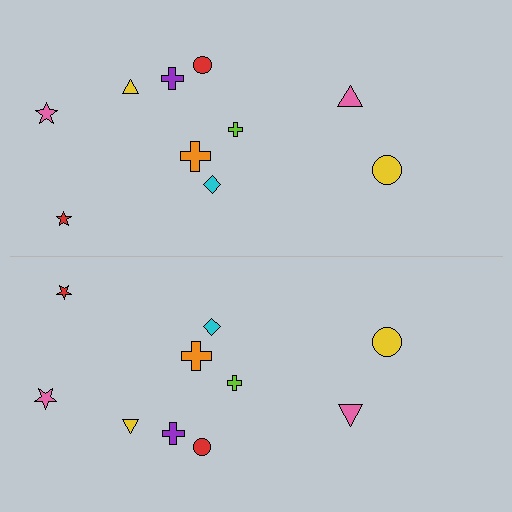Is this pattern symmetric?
Yes, this pattern has bilateral (reflection) symmetry.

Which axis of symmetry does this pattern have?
The pattern has a horizontal axis of symmetry running through the center of the image.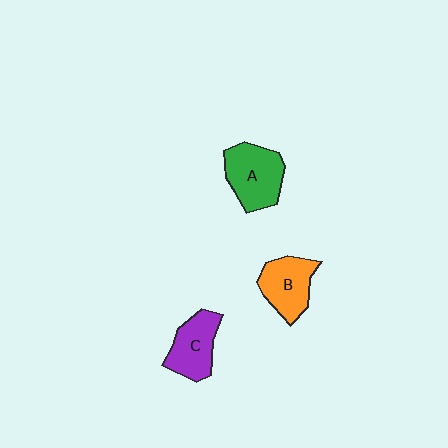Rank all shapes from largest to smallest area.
From largest to smallest: A (green), B (orange), C (purple).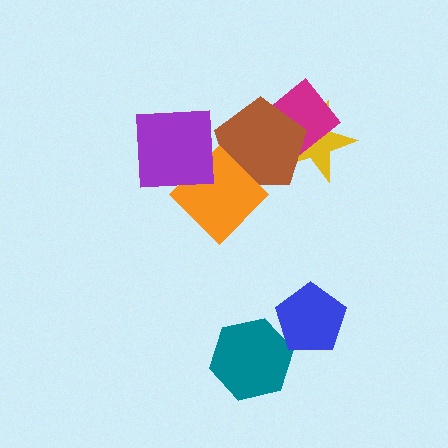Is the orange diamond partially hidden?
Yes, it is partially covered by another shape.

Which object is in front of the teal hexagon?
The blue pentagon is in front of the teal hexagon.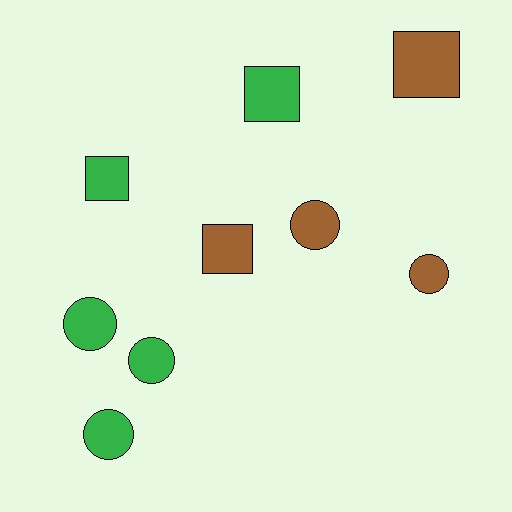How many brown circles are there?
There are 2 brown circles.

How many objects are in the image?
There are 9 objects.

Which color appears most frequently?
Green, with 5 objects.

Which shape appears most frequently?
Circle, with 5 objects.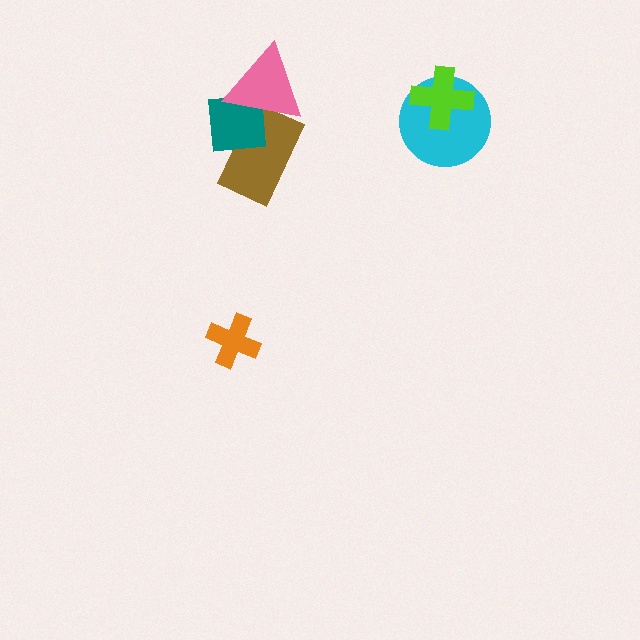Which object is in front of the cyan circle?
The lime cross is in front of the cyan circle.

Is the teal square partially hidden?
Yes, it is partially covered by another shape.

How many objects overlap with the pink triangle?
2 objects overlap with the pink triangle.